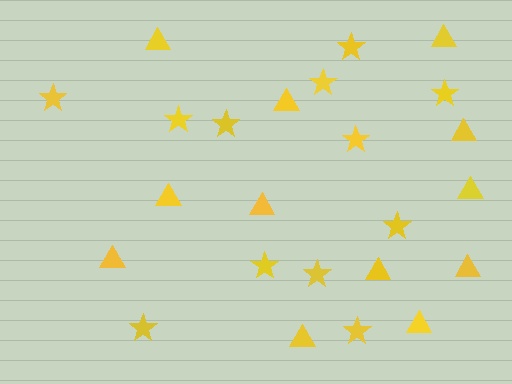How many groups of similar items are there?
There are 2 groups: one group of stars (12) and one group of triangles (12).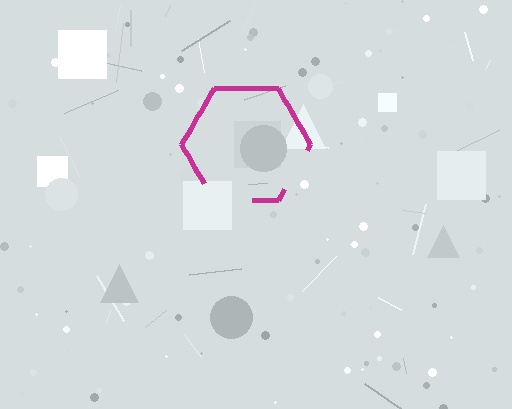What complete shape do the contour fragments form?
The contour fragments form a hexagon.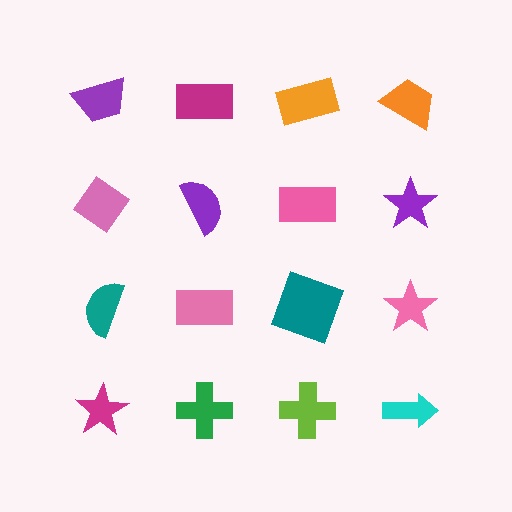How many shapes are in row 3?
4 shapes.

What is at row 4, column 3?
A lime cross.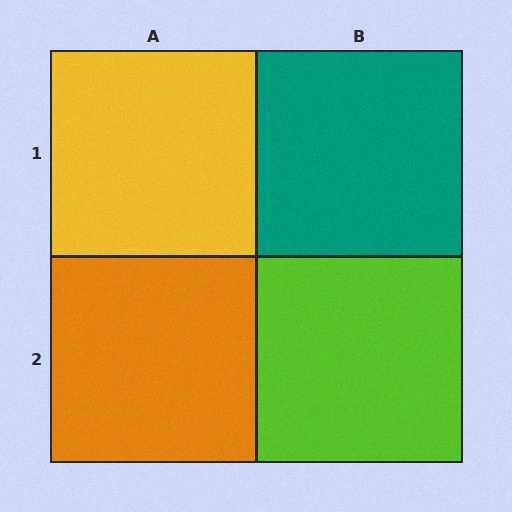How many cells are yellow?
1 cell is yellow.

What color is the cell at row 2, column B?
Lime.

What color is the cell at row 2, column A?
Orange.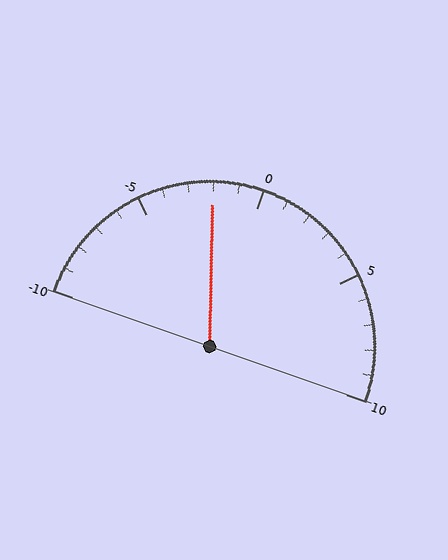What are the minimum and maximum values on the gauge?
The gauge ranges from -10 to 10.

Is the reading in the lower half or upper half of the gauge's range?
The reading is in the lower half of the range (-10 to 10).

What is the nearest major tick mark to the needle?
The nearest major tick mark is 0.